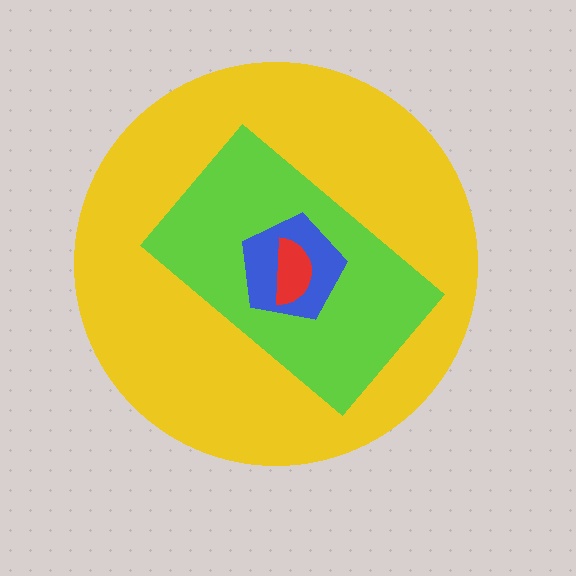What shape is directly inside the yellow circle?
The lime rectangle.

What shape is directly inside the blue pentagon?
The red semicircle.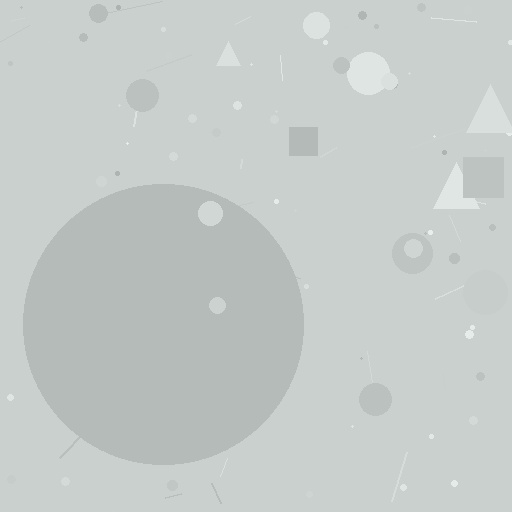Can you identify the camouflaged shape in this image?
The camouflaged shape is a circle.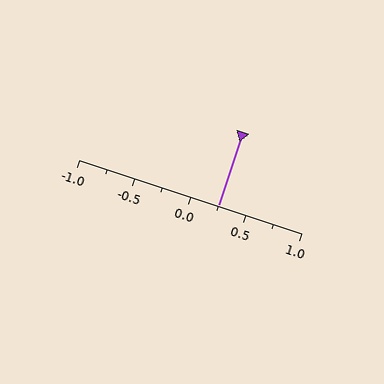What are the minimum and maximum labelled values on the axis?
The axis runs from -1.0 to 1.0.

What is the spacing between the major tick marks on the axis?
The major ticks are spaced 0.5 apart.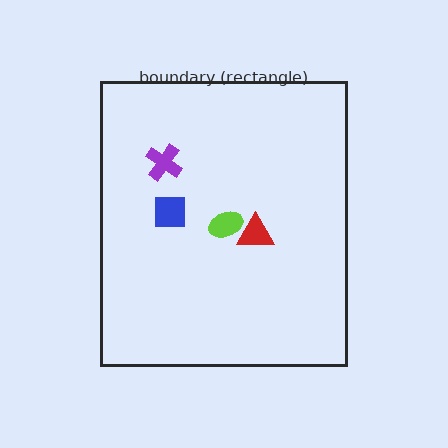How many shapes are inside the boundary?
4 inside, 0 outside.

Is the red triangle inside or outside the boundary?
Inside.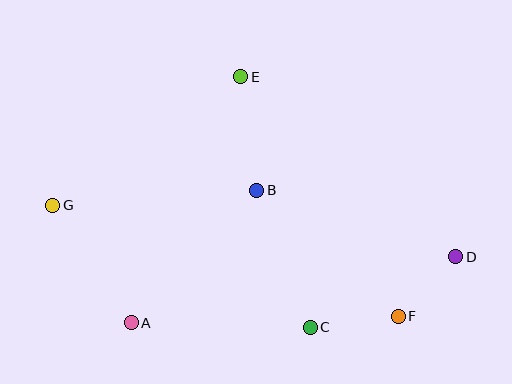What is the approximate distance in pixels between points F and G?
The distance between F and G is approximately 363 pixels.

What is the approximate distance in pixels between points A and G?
The distance between A and G is approximately 141 pixels.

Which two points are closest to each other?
Points D and F are closest to each other.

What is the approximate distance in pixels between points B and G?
The distance between B and G is approximately 204 pixels.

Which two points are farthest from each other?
Points D and G are farthest from each other.